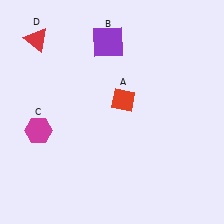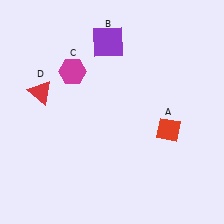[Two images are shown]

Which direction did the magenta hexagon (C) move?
The magenta hexagon (C) moved up.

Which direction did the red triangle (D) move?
The red triangle (D) moved down.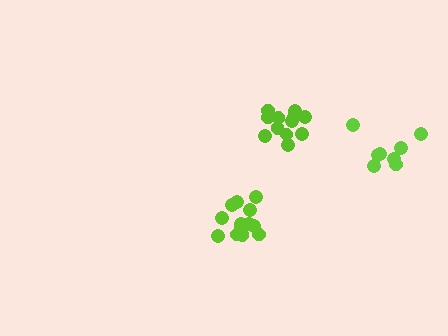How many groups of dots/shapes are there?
There are 3 groups.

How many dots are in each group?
Group 1: 12 dots, Group 2: 8 dots, Group 3: 13 dots (33 total).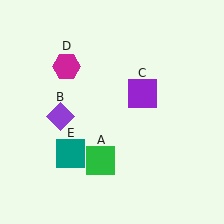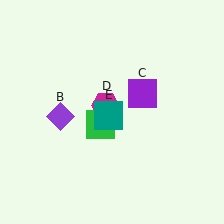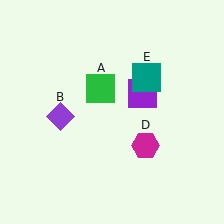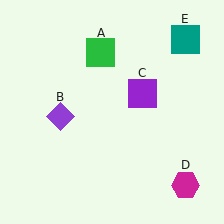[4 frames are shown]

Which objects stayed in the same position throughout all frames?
Purple diamond (object B) and purple square (object C) remained stationary.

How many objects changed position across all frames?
3 objects changed position: green square (object A), magenta hexagon (object D), teal square (object E).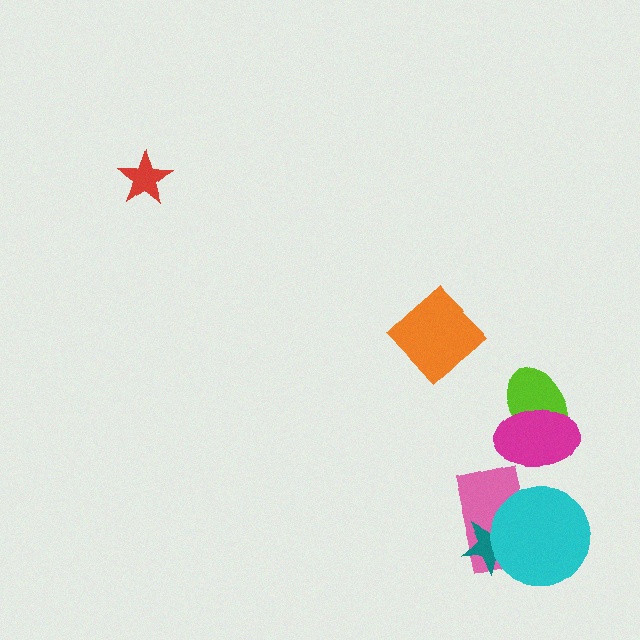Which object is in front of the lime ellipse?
The magenta ellipse is in front of the lime ellipse.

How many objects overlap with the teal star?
2 objects overlap with the teal star.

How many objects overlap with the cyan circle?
2 objects overlap with the cyan circle.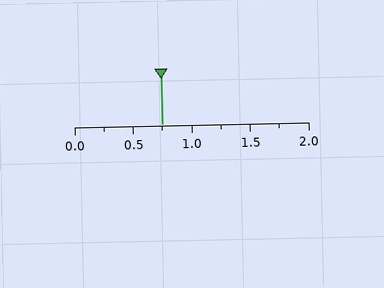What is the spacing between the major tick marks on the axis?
The major ticks are spaced 0.5 apart.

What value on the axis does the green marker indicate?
The marker indicates approximately 0.75.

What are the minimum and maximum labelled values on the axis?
The axis runs from 0.0 to 2.0.